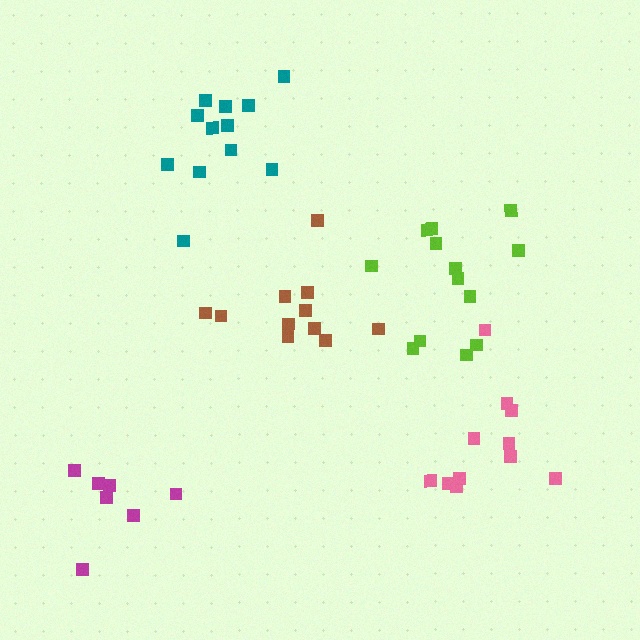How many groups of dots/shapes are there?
There are 5 groups.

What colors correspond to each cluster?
The clusters are colored: brown, lime, pink, teal, magenta.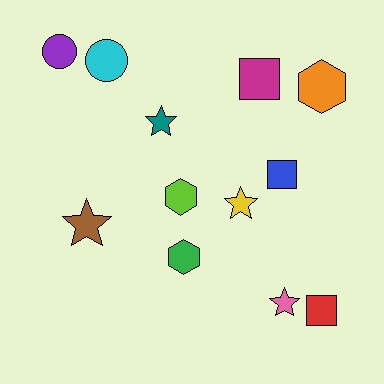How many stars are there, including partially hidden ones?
There are 4 stars.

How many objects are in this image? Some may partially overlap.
There are 12 objects.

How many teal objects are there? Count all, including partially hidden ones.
There is 1 teal object.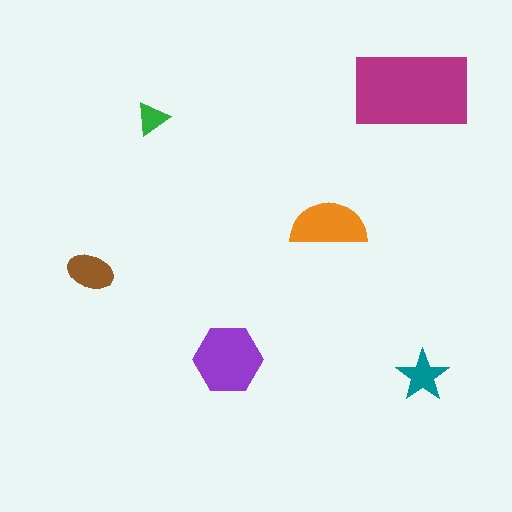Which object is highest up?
The magenta rectangle is topmost.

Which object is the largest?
The magenta rectangle.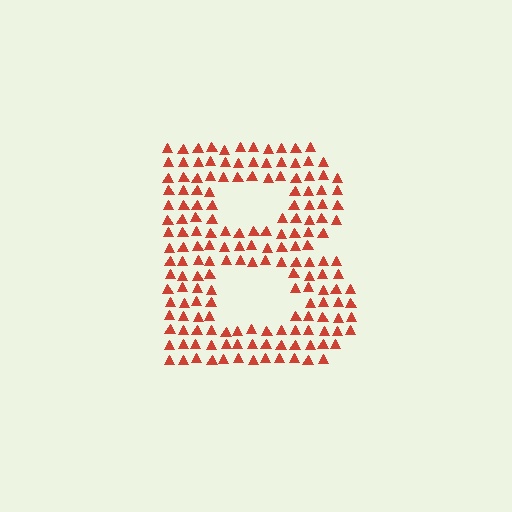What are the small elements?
The small elements are triangles.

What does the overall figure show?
The overall figure shows the letter B.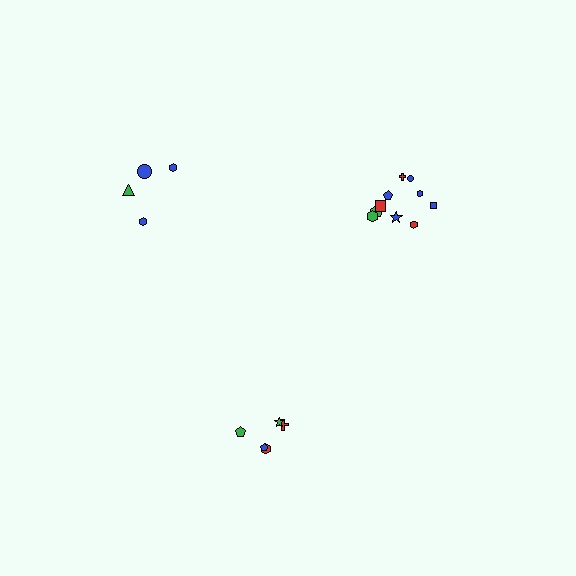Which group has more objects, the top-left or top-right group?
The top-right group.